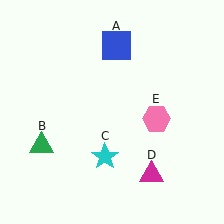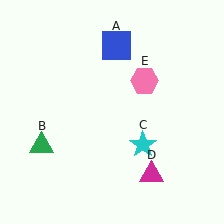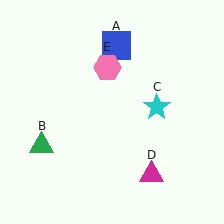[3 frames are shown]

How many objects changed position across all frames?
2 objects changed position: cyan star (object C), pink hexagon (object E).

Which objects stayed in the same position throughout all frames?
Blue square (object A) and green triangle (object B) and magenta triangle (object D) remained stationary.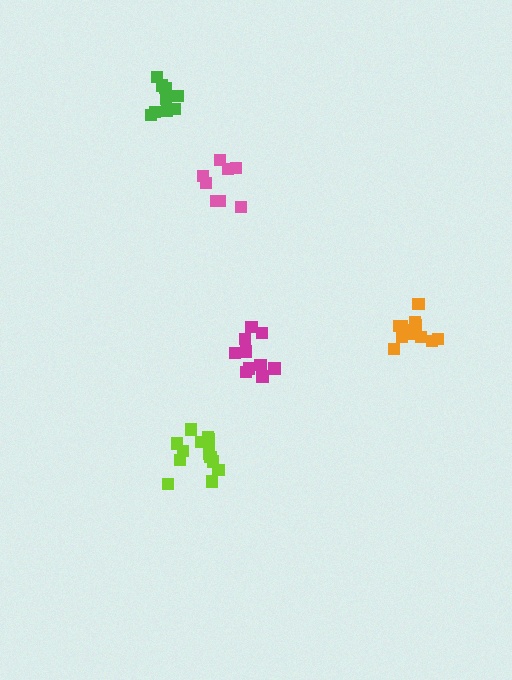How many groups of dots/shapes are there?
There are 5 groups.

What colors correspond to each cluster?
The clusters are colored: magenta, pink, lime, orange, green.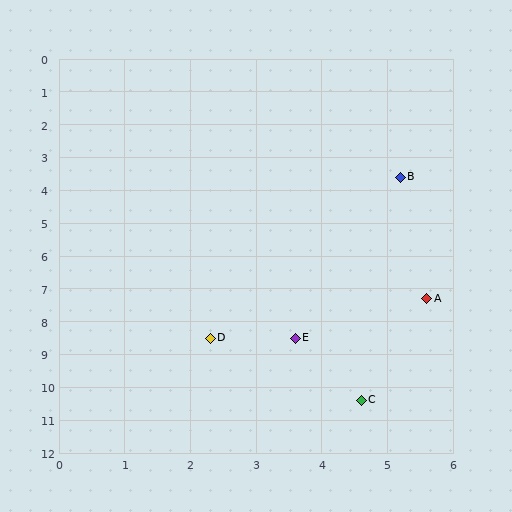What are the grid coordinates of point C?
Point C is at approximately (4.6, 10.4).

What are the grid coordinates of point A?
Point A is at approximately (5.6, 7.3).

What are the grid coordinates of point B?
Point B is at approximately (5.2, 3.6).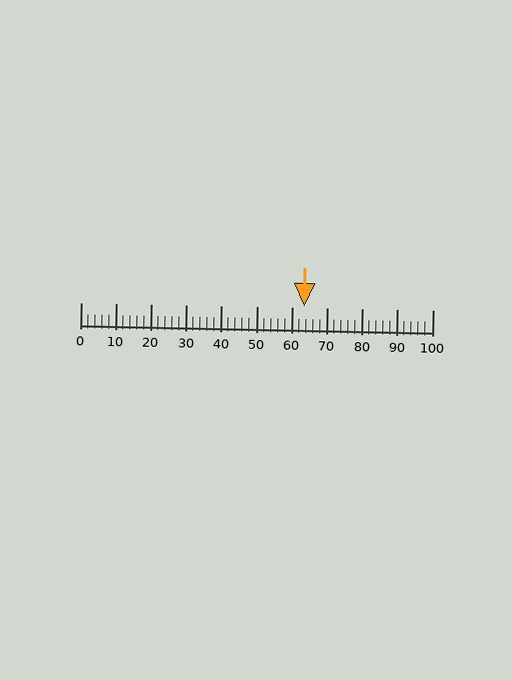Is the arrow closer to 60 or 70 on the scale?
The arrow is closer to 60.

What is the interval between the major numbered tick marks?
The major tick marks are spaced 10 units apart.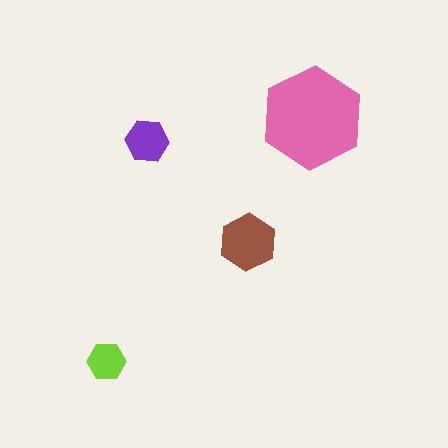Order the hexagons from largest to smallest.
the pink one, the brown one, the purple one, the lime one.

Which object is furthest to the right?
The pink hexagon is rightmost.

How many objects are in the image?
There are 4 objects in the image.